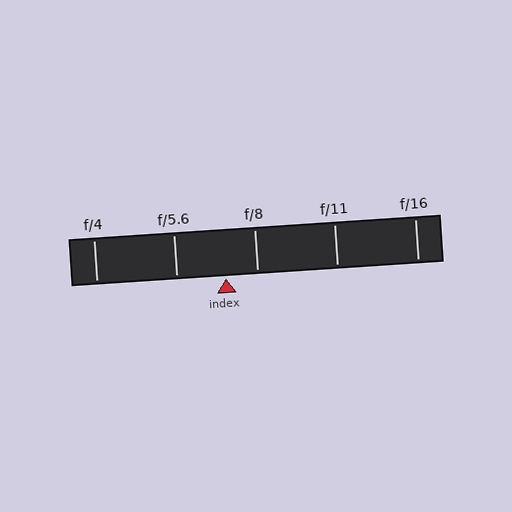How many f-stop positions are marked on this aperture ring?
There are 5 f-stop positions marked.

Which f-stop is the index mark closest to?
The index mark is closest to f/8.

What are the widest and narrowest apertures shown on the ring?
The widest aperture shown is f/4 and the narrowest is f/16.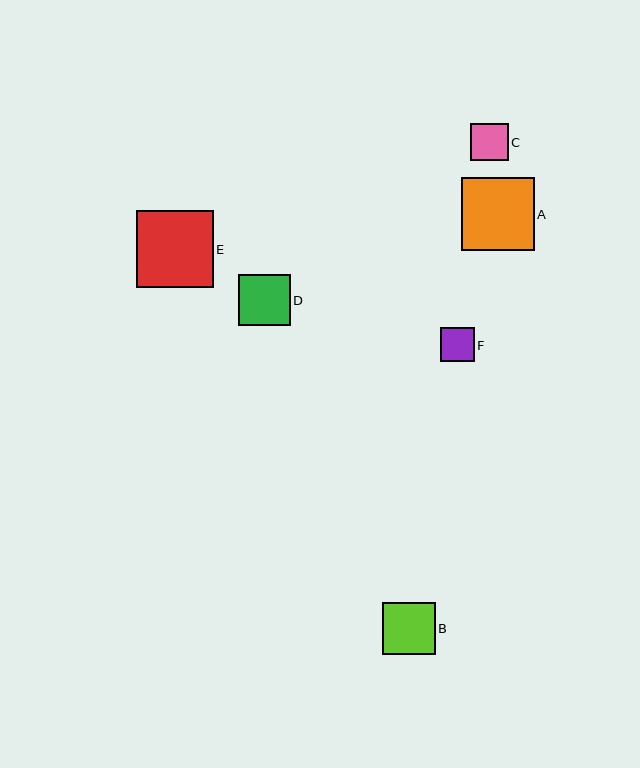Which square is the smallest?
Square F is the smallest with a size of approximately 33 pixels.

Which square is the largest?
Square E is the largest with a size of approximately 77 pixels.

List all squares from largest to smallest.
From largest to smallest: E, A, B, D, C, F.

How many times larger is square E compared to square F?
Square E is approximately 2.3 times the size of square F.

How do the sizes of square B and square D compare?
Square B and square D are approximately the same size.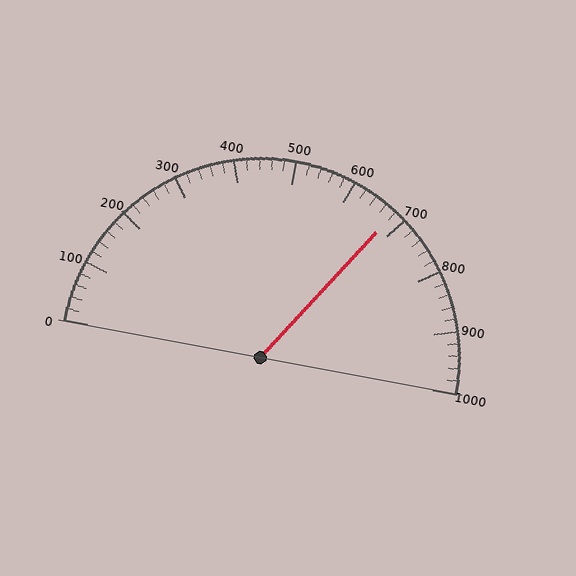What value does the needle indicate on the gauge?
The needle indicates approximately 680.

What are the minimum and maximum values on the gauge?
The gauge ranges from 0 to 1000.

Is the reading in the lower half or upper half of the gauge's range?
The reading is in the upper half of the range (0 to 1000).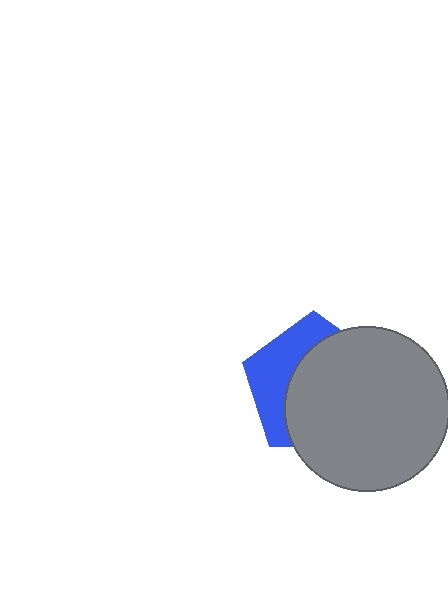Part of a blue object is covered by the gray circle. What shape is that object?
It is a pentagon.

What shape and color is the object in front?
The object in front is a gray circle.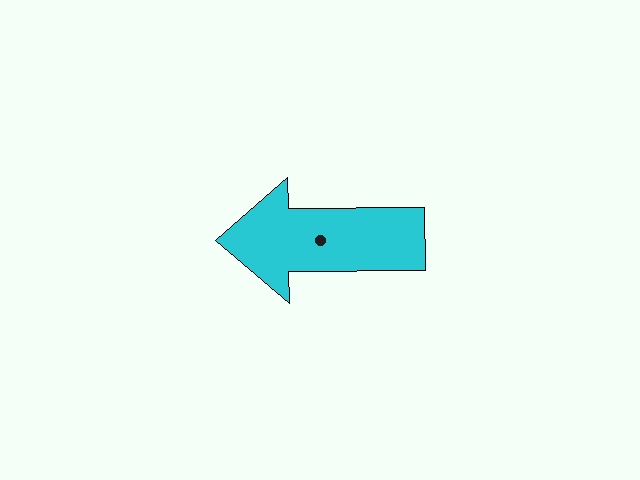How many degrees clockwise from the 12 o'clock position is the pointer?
Approximately 270 degrees.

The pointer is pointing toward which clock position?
Roughly 9 o'clock.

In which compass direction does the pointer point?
West.